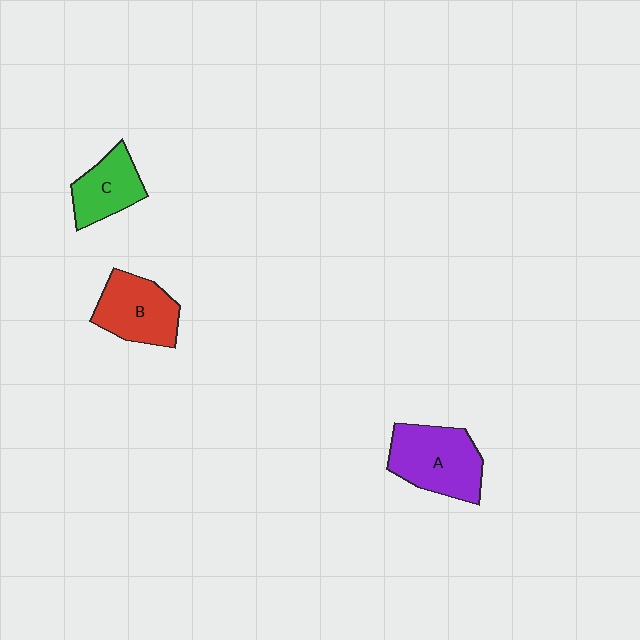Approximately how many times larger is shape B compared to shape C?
Approximately 1.3 times.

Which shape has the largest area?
Shape A (purple).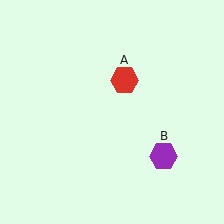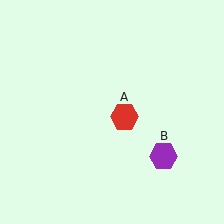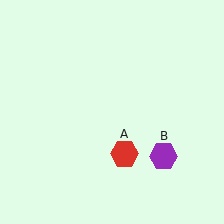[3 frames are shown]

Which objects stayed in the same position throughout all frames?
Purple hexagon (object B) remained stationary.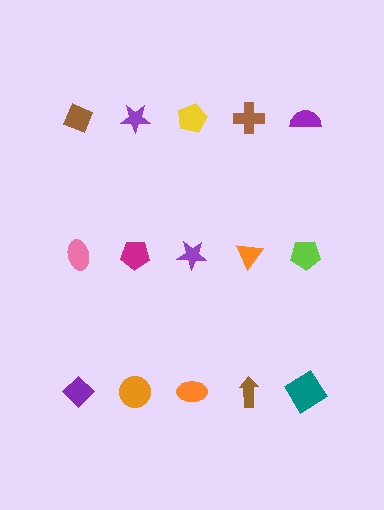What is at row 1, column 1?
A brown diamond.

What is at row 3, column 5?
A teal diamond.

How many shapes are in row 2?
5 shapes.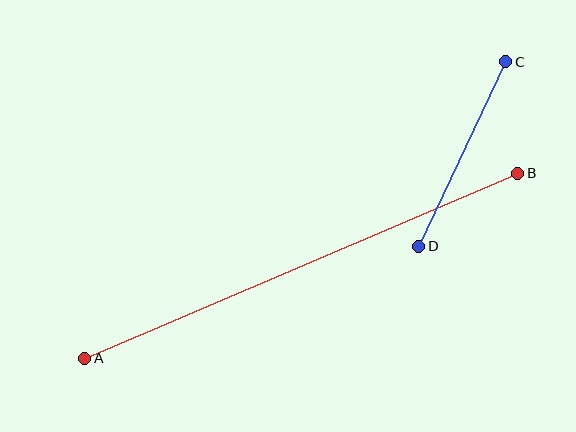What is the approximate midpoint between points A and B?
The midpoint is at approximately (301, 266) pixels.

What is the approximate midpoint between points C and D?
The midpoint is at approximately (462, 154) pixels.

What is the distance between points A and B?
The distance is approximately 471 pixels.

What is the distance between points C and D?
The distance is approximately 204 pixels.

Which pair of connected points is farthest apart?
Points A and B are farthest apart.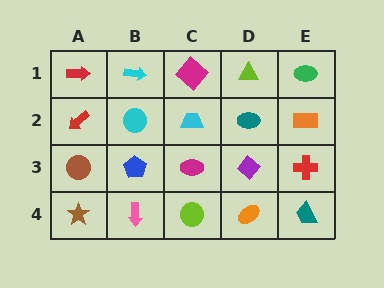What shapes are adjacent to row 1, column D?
A teal ellipse (row 2, column D), a magenta diamond (row 1, column C), a green ellipse (row 1, column E).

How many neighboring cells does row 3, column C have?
4.